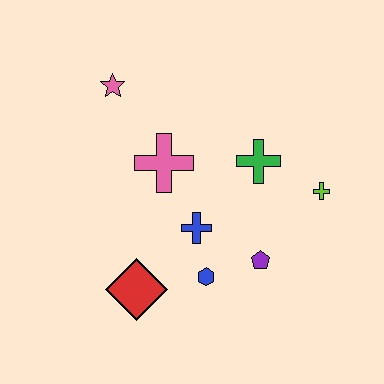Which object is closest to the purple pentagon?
The blue hexagon is closest to the purple pentagon.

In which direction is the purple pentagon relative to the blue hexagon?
The purple pentagon is to the right of the blue hexagon.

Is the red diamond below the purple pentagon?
Yes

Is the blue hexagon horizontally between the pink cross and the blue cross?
No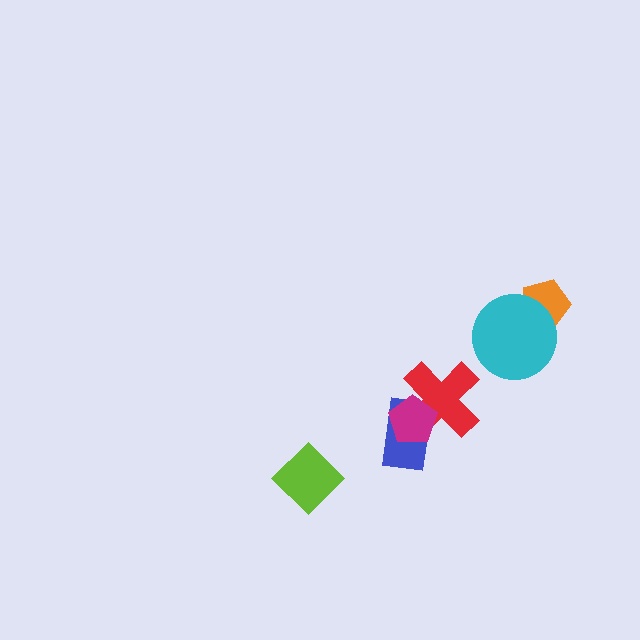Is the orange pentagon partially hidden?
Yes, it is partially covered by another shape.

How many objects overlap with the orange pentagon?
1 object overlaps with the orange pentagon.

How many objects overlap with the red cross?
2 objects overlap with the red cross.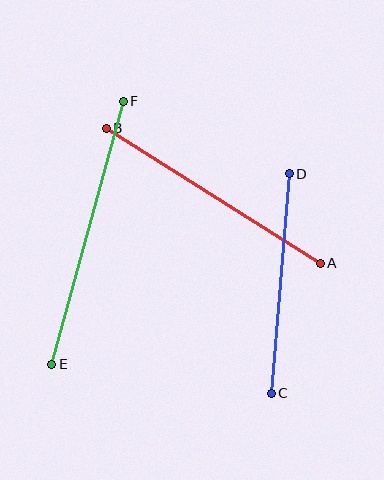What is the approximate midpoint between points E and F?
The midpoint is at approximately (88, 233) pixels.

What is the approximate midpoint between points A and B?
The midpoint is at approximately (213, 196) pixels.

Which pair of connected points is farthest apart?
Points E and F are farthest apart.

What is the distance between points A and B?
The distance is approximately 253 pixels.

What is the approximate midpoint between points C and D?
The midpoint is at approximately (280, 284) pixels.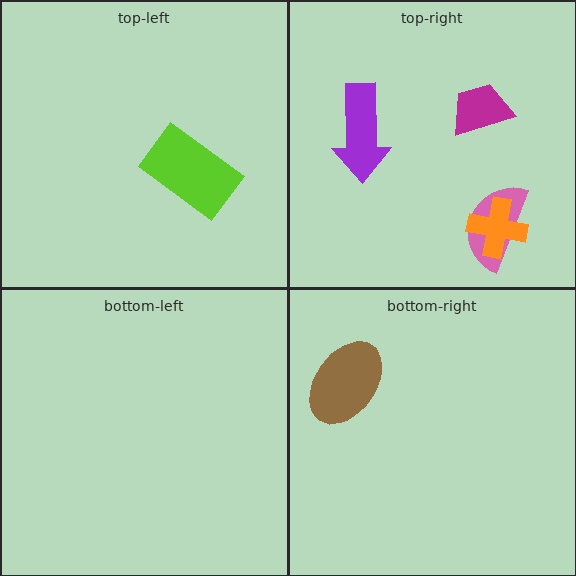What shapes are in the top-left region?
The lime rectangle.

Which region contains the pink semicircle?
The top-right region.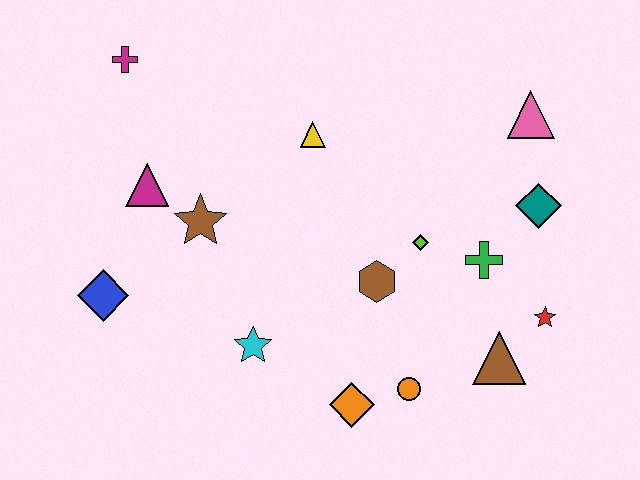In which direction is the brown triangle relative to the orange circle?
The brown triangle is to the right of the orange circle.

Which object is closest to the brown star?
The magenta triangle is closest to the brown star.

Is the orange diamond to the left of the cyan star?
No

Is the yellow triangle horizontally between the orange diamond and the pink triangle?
No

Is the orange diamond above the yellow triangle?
No